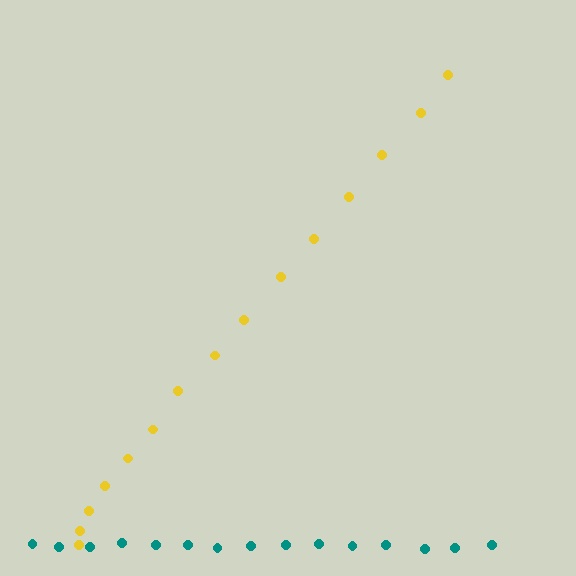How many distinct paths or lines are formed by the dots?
There are 2 distinct paths.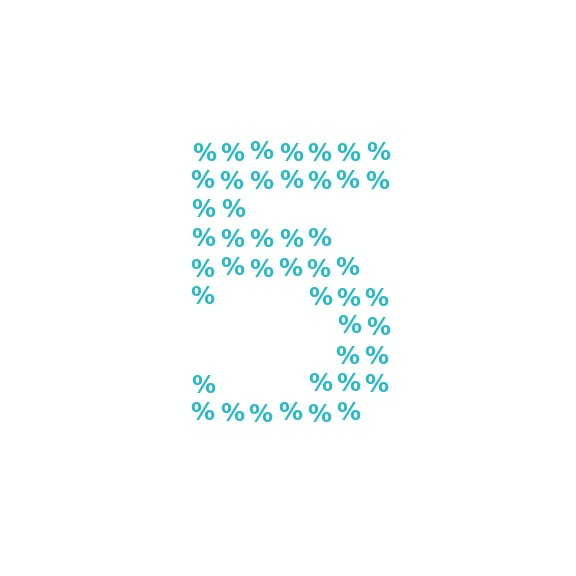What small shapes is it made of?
It is made of small percent signs.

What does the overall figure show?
The overall figure shows the digit 5.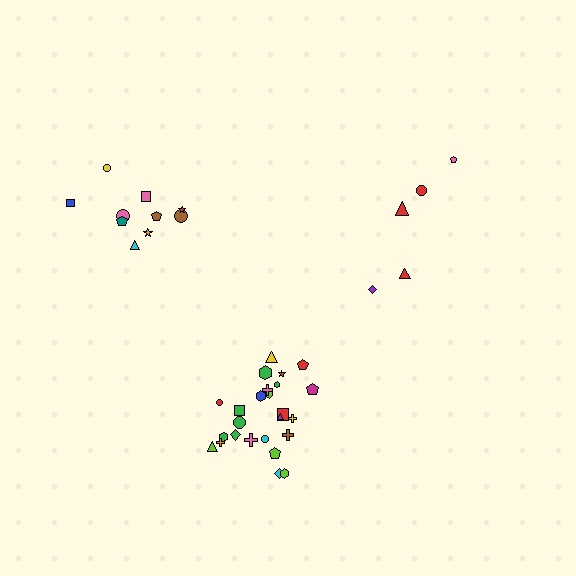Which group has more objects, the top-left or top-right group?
The top-left group.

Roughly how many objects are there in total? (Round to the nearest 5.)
Roughly 40 objects in total.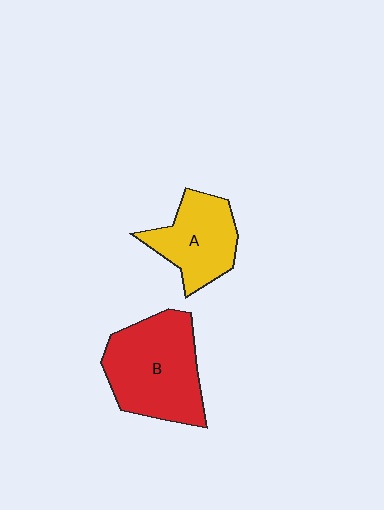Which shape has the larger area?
Shape B (red).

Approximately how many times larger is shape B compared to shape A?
Approximately 1.5 times.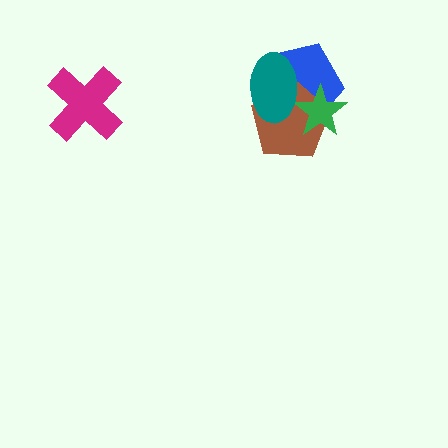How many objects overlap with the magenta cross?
0 objects overlap with the magenta cross.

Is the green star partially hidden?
Yes, it is partially covered by another shape.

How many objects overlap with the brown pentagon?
3 objects overlap with the brown pentagon.